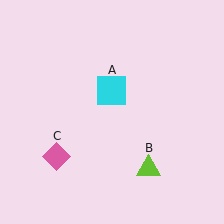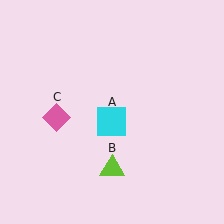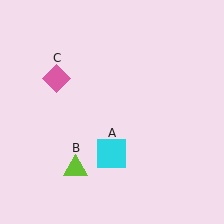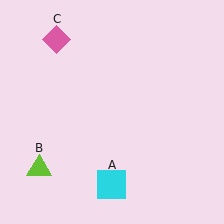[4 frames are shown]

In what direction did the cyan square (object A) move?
The cyan square (object A) moved down.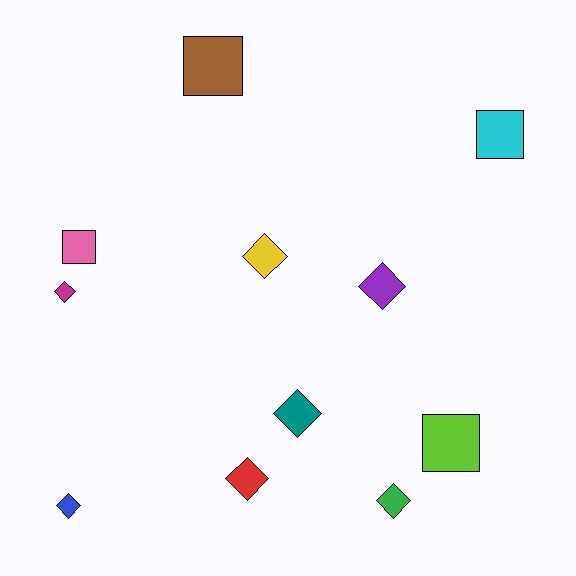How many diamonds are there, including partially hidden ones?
There are 7 diamonds.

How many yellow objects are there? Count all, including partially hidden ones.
There is 1 yellow object.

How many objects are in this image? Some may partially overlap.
There are 11 objects.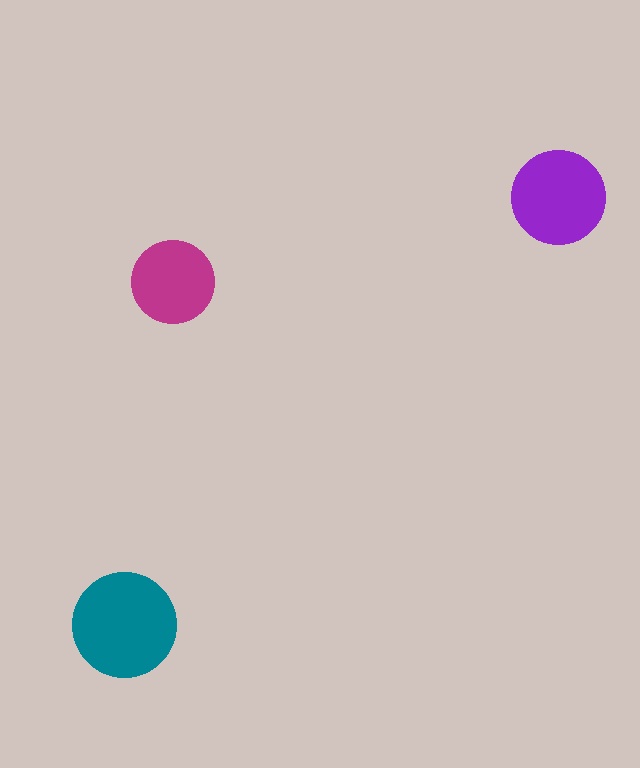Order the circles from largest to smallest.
the teal one, the purple one, the magenta one.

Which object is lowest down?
The teal circle is bottommost.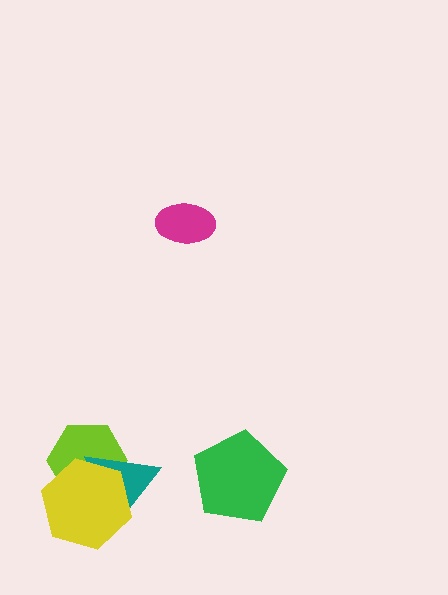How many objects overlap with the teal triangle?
2 objects overlap with the teal triangle.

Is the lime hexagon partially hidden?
Yes, it is partially covered by another shape.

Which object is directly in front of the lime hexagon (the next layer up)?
The teal triangle is directly in front of the lime hexagon.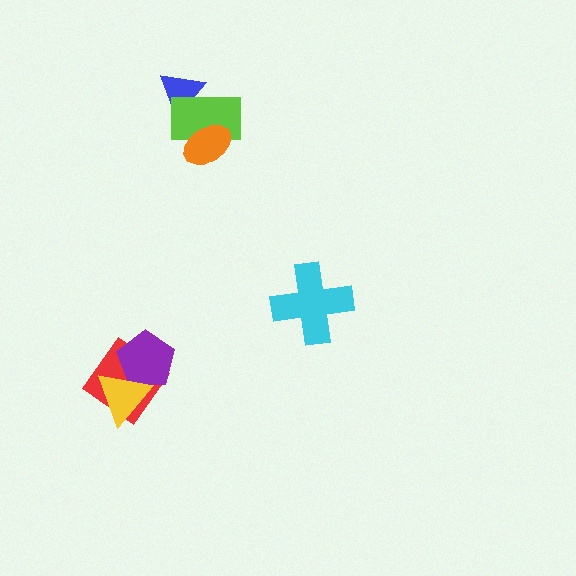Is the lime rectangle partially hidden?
Yes, it is partially covered by another shape.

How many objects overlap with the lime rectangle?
2 objects overlap with the lime rectangle.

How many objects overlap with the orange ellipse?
1 object overlaps with the orange ellipse.